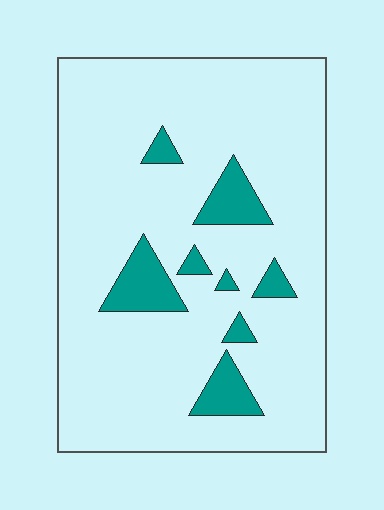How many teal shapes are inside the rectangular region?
8.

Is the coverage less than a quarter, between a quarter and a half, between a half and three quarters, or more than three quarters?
Less than a quarter.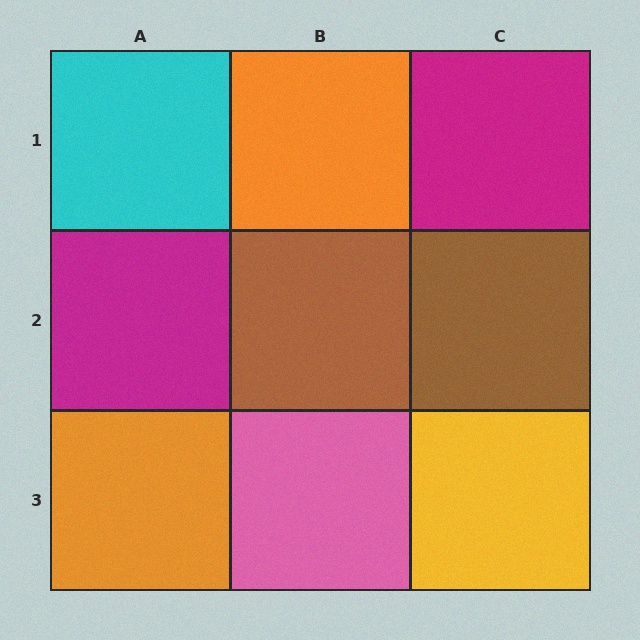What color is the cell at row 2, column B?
Brown.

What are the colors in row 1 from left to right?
Cyan, orange, magenta.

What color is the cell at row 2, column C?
Brown.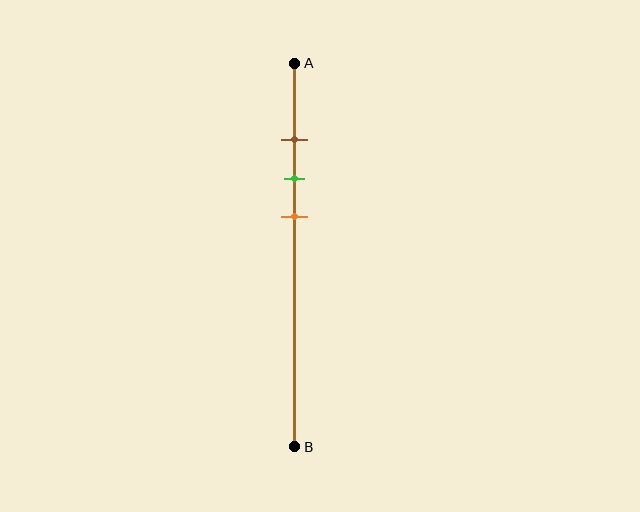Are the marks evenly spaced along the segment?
Yes, the marks are approximately evenly spaced.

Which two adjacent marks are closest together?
The brown and green marks are the closest adjacent pair.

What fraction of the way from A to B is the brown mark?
The brown mark is approximately 20% (0.2) of the way from A to B.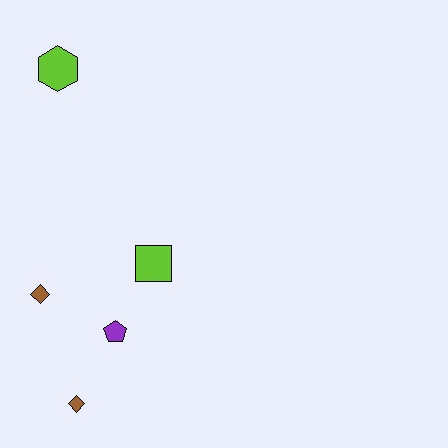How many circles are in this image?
There are no circles.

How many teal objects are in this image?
There are no teal objects.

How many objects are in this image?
There are 5 objects.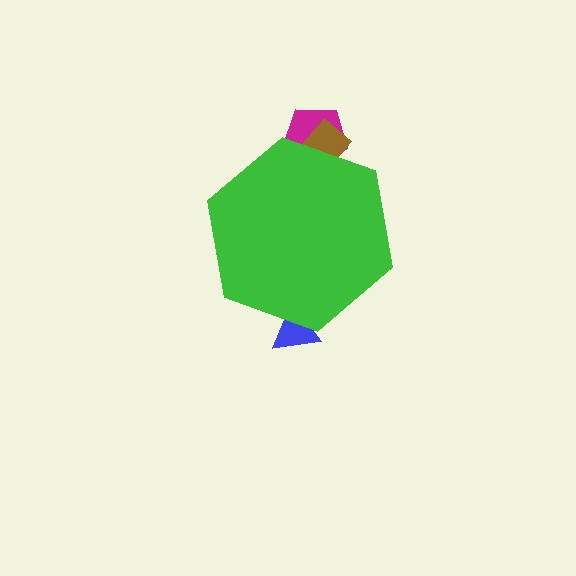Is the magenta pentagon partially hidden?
Yes, the magenta pentagon is partially hidden behind the green hexagon.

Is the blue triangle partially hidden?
Yes, the blue triangle is partially hidden behind the green hexagon.